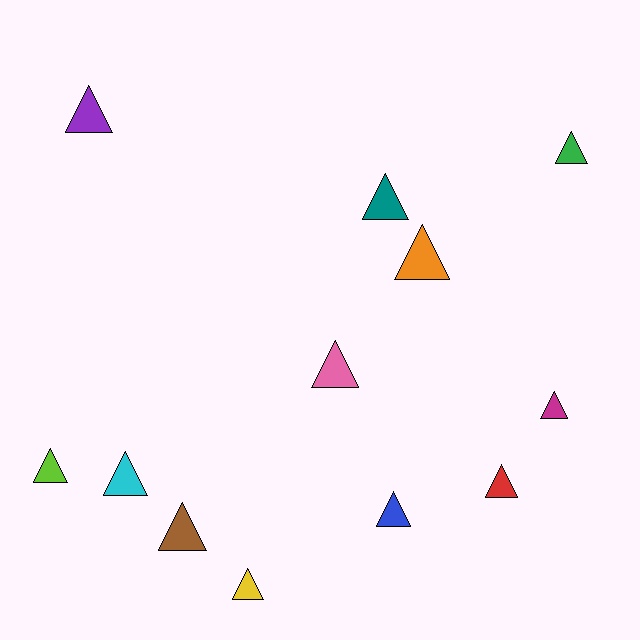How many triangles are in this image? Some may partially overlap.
There are 12 triangles.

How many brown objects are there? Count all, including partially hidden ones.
There is 1 brown object.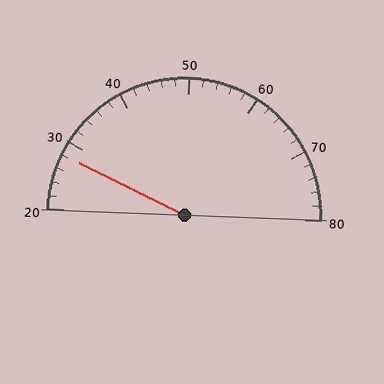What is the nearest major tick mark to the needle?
The nearest major tick mark is 30.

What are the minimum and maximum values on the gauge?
The gauge ranges from 20 to 80.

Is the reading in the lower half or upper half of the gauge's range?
The reading is in the lower half of the range (20 to 80).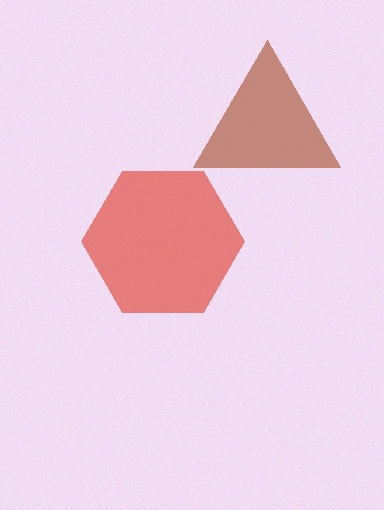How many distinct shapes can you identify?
There are 2 distinct shapes: a red hexagon, a brown triangle.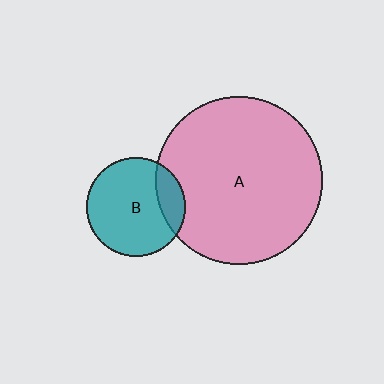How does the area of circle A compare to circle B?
Approximately 2.9 times.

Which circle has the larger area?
Circle A (pink).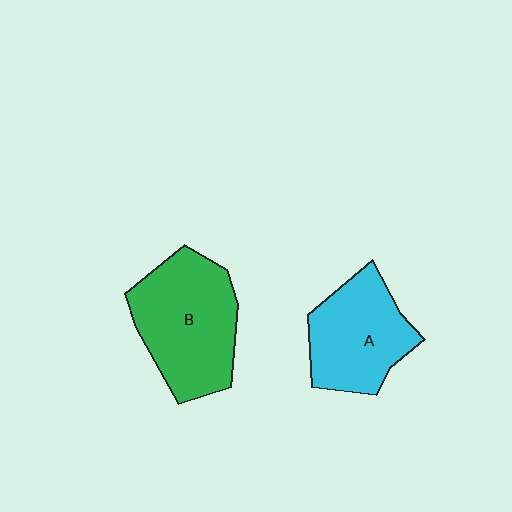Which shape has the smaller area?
Shape A (cyan).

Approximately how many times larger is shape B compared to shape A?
Approximately 1.2 times.